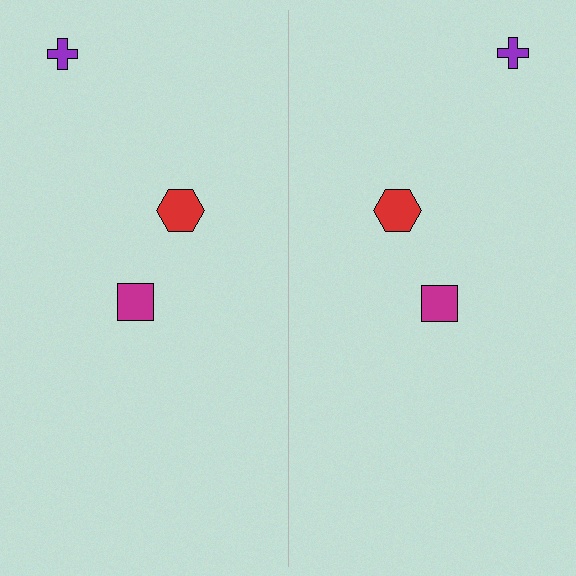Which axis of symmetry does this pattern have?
The pattern has a vertical axis of symmetry running through the center of the image.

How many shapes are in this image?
There are 6 shapes in this image.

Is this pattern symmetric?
Yes, this pattern has bilateral (reflection) symmetry.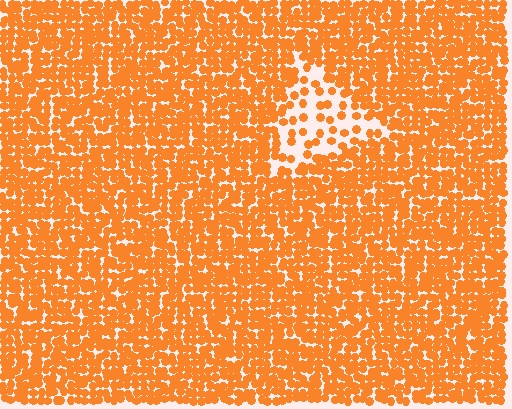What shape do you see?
I see a triangle.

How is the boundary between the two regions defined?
The boundary is defined by a change in element density (approximately 2.9x ratio). All elements are the same color, size, and shape.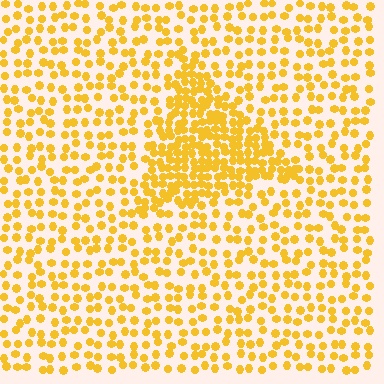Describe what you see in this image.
The image contains small yellow elements arranged at two different densities. A triangle-shaped region is visible where the elements are more densely packed than the surrounding area.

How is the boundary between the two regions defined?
The boundary is defined by a change in element density (approximately 2.2x ratio). All elements are the same color, size, and shape.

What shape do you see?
I see a triangle.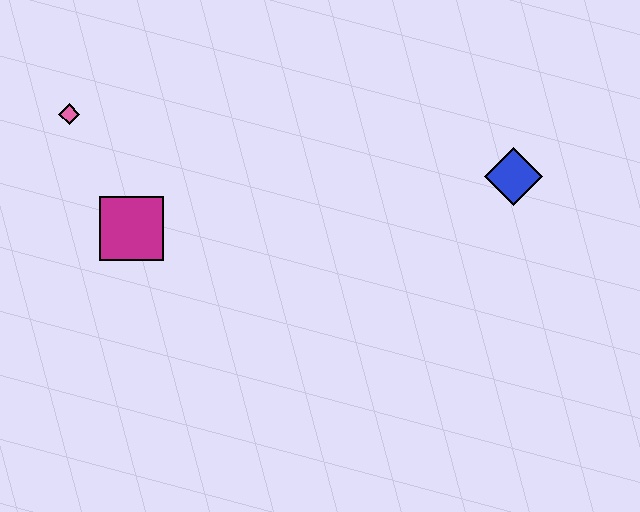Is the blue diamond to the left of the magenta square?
No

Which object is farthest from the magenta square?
The blue diamond is farthest from the magenta square.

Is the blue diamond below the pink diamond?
Yes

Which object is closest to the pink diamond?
The magenta square is closest to the pink diamond.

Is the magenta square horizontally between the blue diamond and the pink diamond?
Yes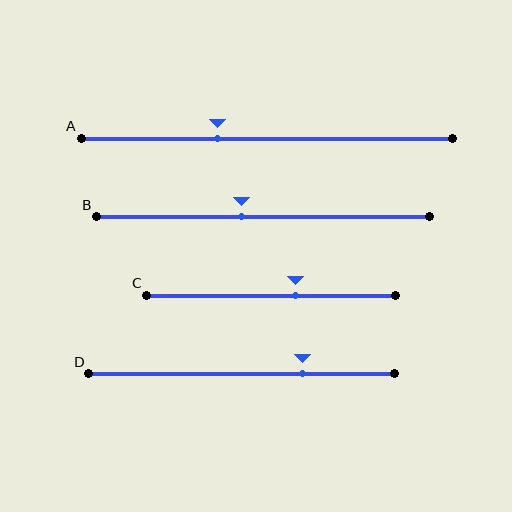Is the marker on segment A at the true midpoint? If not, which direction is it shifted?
No, the marker on segment A is shifted to the left by about 13% of the segment length.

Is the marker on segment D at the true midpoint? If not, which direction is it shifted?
No, the marker on segment D is shifted to the right by about 20% of the segment length.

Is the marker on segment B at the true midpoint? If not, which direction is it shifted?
No, the marker on segment B is shifted to the left by about 6% of the segment length.